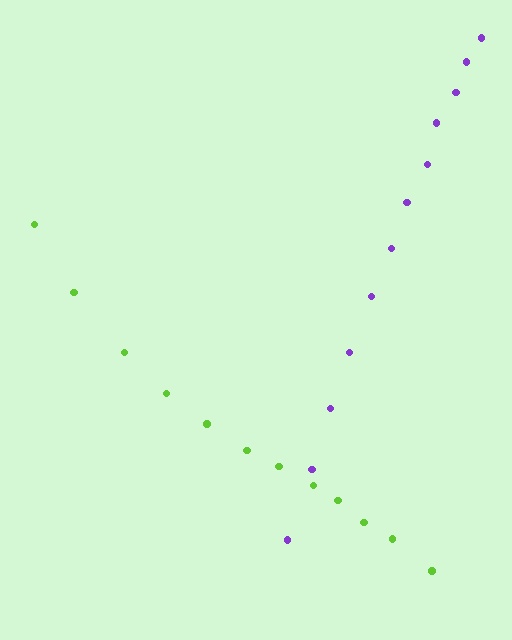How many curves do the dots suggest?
There are 2 distinct paths.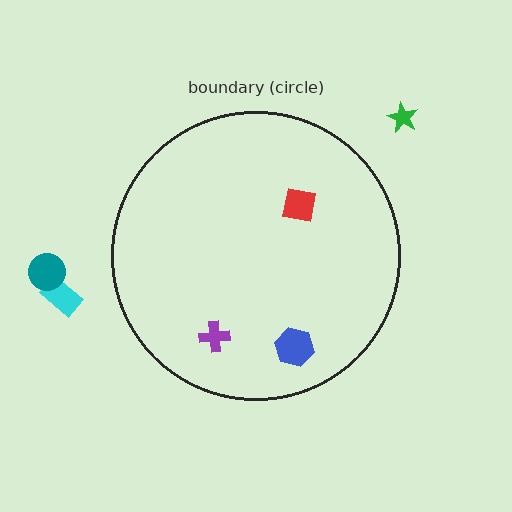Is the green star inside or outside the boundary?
Outside.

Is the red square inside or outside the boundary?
Inside.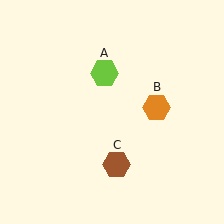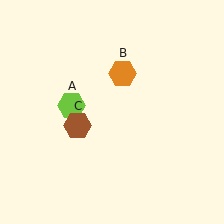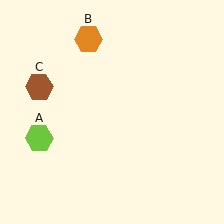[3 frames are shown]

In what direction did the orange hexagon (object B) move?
The orange hexagon (object B) moved up and to the left.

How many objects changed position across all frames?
3 objects changed position: lime hexagon (object A), orange hexagon (object B), brown hexagon (object C).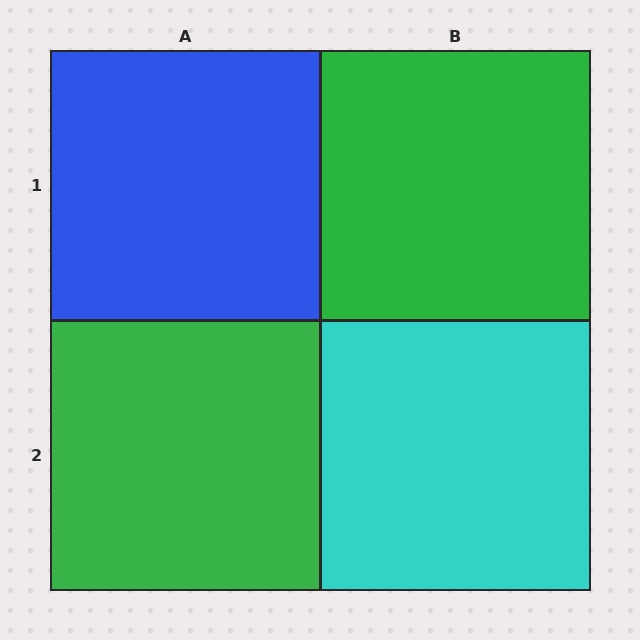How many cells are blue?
1 cell is blue.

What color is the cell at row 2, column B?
Cyan.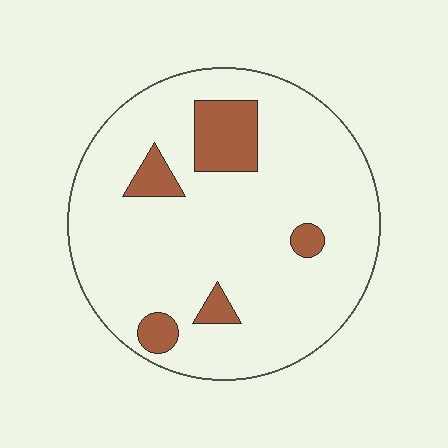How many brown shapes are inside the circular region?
5.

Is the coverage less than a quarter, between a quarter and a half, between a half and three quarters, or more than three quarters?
Less than a quarter.